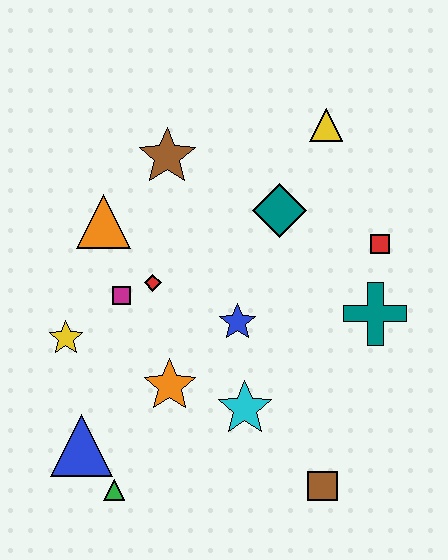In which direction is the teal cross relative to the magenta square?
The teal cross is to the right of the magenta square.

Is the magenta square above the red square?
No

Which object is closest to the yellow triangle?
The teal diamond is closest to the yellow triangle.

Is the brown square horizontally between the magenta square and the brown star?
No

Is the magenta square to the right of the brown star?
No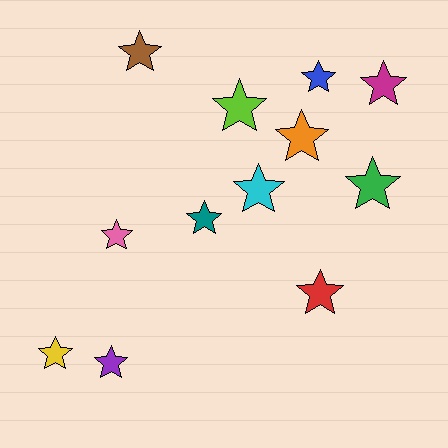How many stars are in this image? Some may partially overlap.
There are 12 stars.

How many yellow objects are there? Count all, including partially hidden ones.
There is 1 yellow object.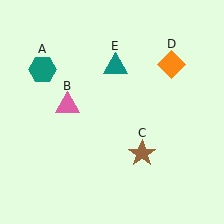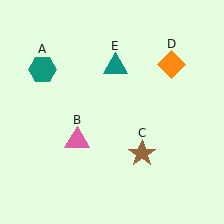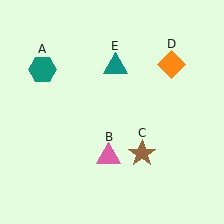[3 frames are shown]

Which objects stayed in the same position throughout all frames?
Teal hexagon (object A) and brown star (object C) and orange diamond (object D) and teal triangle (object E) remained stationary.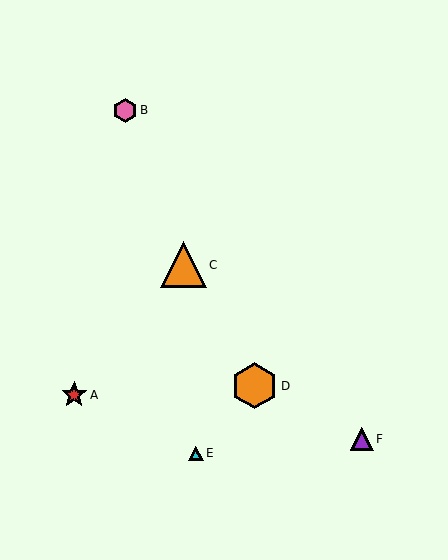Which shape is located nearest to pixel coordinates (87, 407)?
The red star (labeled A) at (74, 395) is nearest to that location.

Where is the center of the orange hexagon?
The center of the orange hexagon is at (255, 386).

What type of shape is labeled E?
Shape E is a cyan triangle.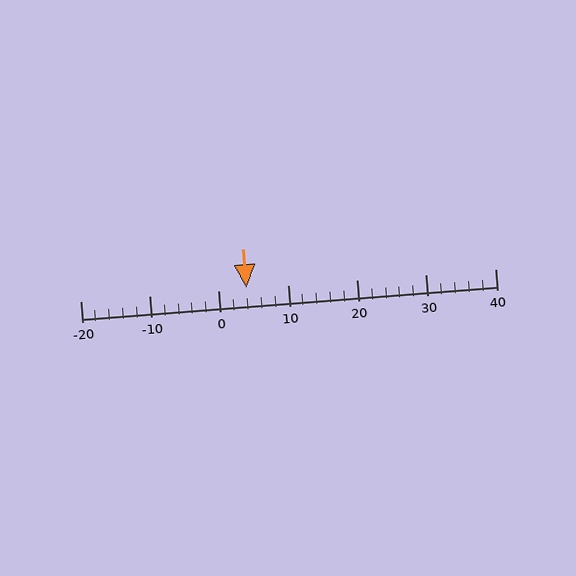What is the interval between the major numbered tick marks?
The major tick marks are spaced 10 units apart.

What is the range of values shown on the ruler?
The ruler shows values from -20 to 40.